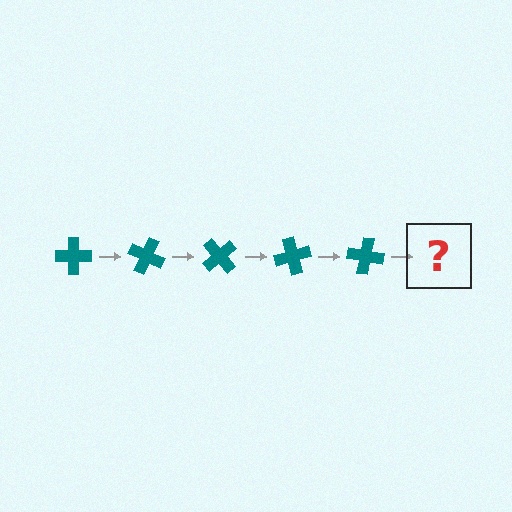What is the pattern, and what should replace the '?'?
The pattern is that the cross rotates 25 degrees each step. The '?' should be a teal cross rotated 125 degrees.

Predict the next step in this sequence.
The next step is a teal cross rotated 125 degrees.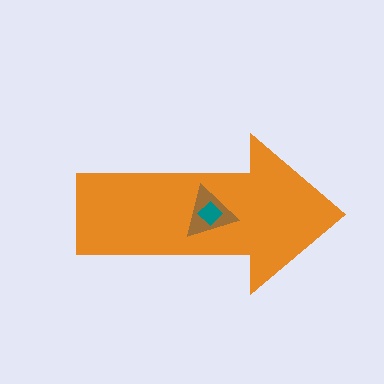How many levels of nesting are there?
3.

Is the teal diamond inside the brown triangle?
Yes.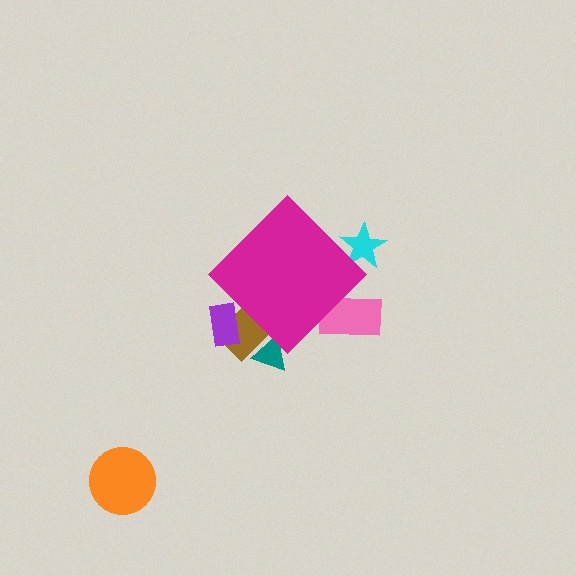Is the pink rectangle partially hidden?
Yes, the pink rectangle is partially hidden behind the magenta diamond.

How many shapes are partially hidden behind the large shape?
5 shapes are partially hidden.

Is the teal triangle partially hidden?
Yes, the teal triangle is partially hidden behind the magenta diamond.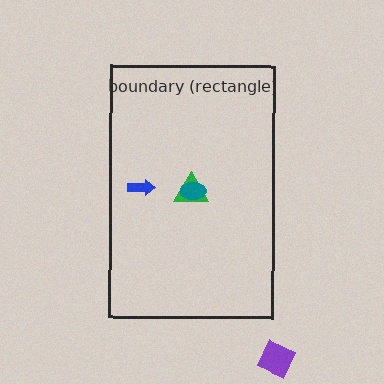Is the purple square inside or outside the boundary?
Outside.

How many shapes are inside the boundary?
3 inside, 1 outside.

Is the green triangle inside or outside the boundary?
Inside.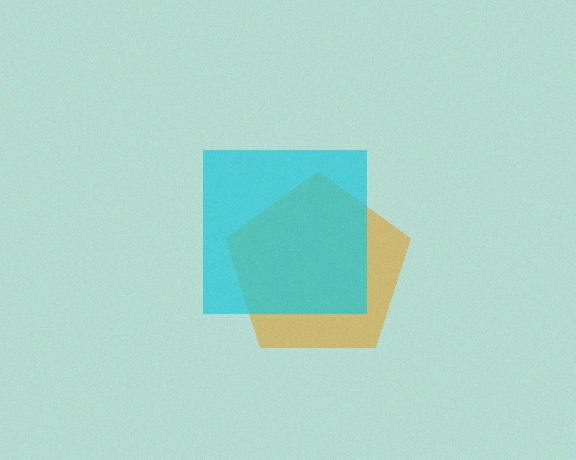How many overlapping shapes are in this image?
There are 2 overlapping shapes in the image.